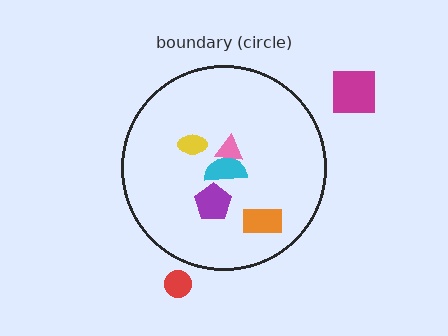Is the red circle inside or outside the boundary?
Outside.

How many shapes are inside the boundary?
5 inside, 2 outside.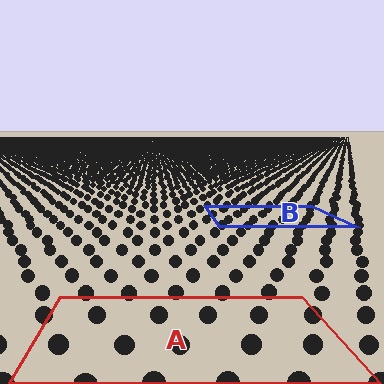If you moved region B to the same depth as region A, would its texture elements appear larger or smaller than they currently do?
They would appear larger. At a closer depth, the same texture elements are projected at a bigger on-screen size.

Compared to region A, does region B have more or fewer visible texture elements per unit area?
Region B has more texture elements per unit area — they are packed more densely because it is farther away.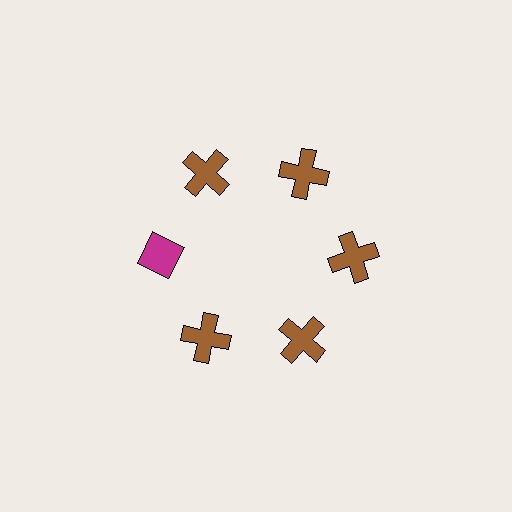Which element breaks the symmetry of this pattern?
The magenta diamond at roughly the 9 o'clock position breaks the symmetry. All other shapes are brown crosses.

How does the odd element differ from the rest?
It differs in both color (magenta instead of brown) and shape (diamond instead of cross).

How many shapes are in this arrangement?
There are 6 shapes arranged in a ring pattern.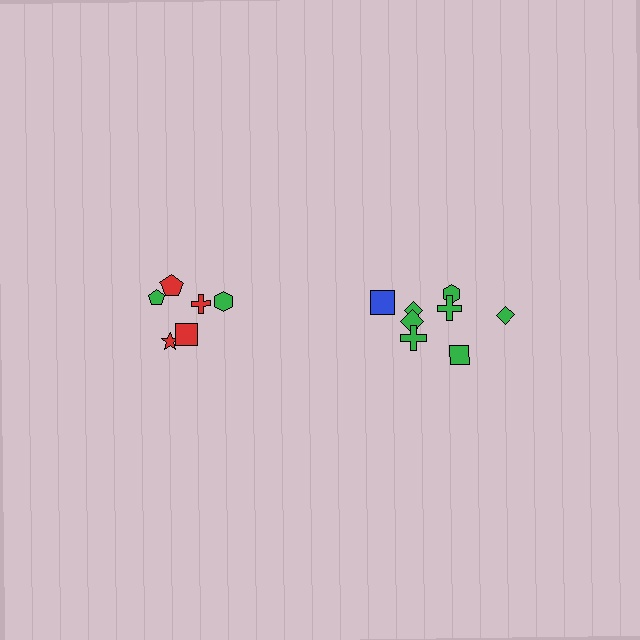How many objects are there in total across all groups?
There are 14 objects.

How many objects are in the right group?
There are 8 objects.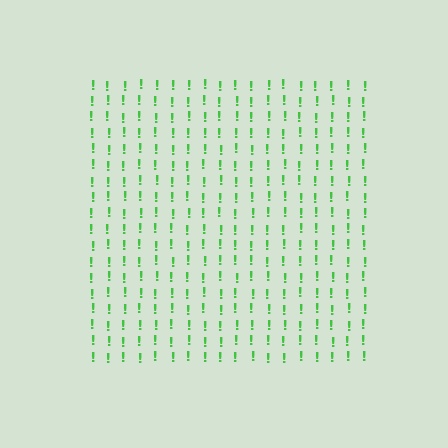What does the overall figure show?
The overall figure shows a square.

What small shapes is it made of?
It is made of small exclamation marks.